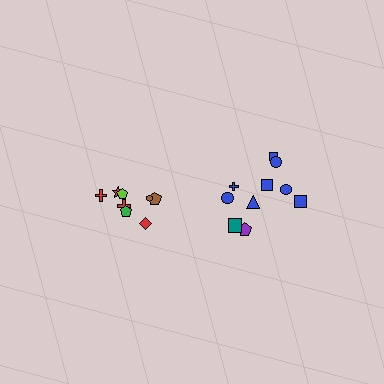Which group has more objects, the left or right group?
The right group.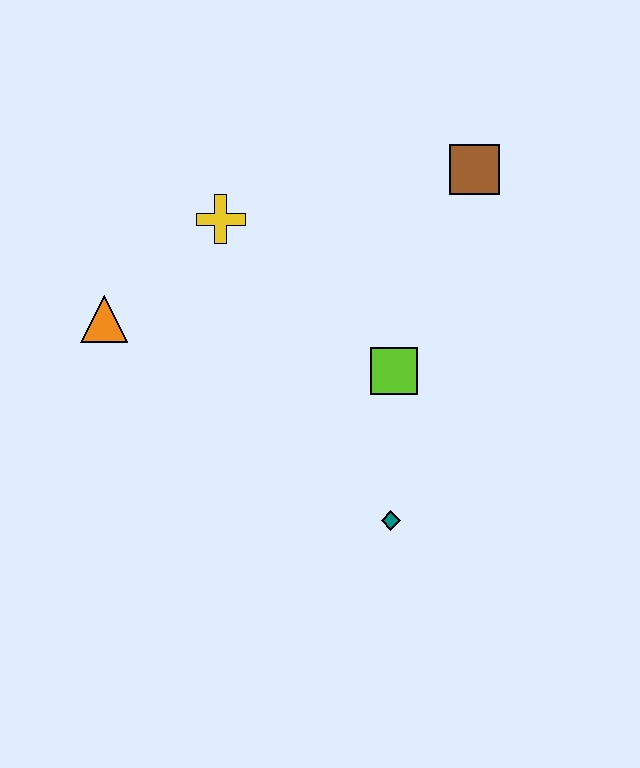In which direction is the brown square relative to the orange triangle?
The brown square is to the right of the orange triangle.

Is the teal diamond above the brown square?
No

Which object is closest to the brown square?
The lime square is closest to the brown square.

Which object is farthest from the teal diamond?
The brown square is farthest from the teal diamond.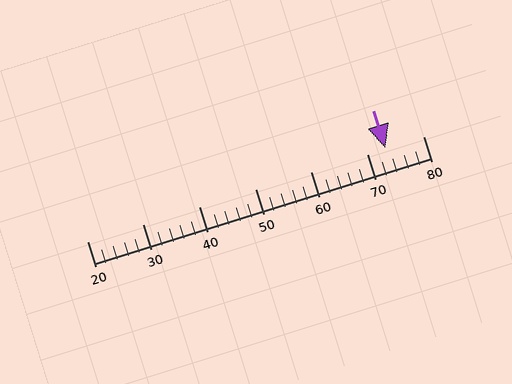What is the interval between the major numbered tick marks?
The major tick marks are spaced 10 units apart.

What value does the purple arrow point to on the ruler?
The purple arrow points to approximately 73.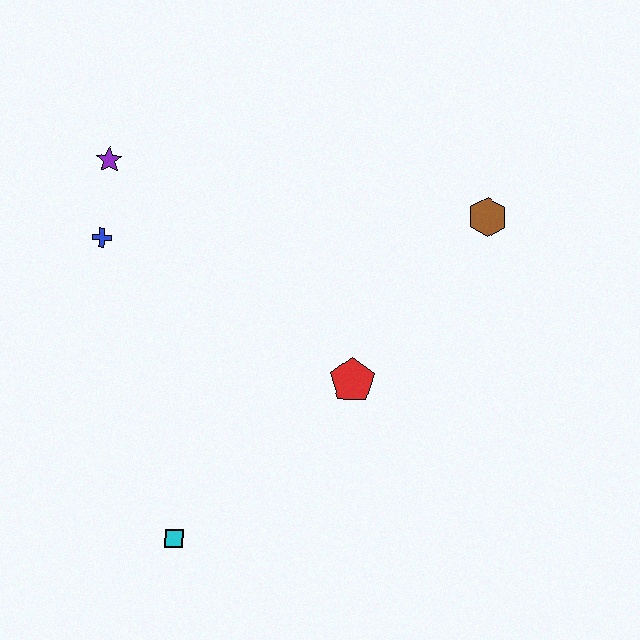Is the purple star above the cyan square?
Yes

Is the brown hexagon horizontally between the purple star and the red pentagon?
No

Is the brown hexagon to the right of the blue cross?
Yes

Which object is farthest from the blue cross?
The brown hexagon is farthest from the blue cross.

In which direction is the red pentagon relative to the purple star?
The red pentagon is to the right of the purple star.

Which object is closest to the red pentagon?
The brown hexagon is closest to the red pentagon.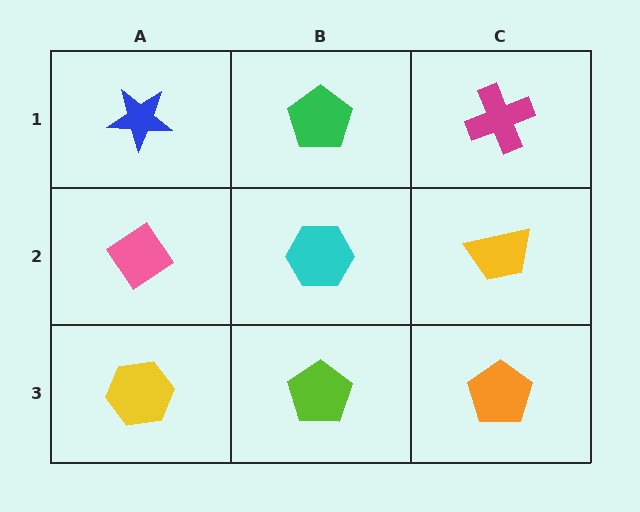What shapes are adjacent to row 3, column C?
A yellow trapezoid (row 2, column C), a lime pentagon (row 3, column B).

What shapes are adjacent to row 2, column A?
A blue star (row 1, column A), a yellow hexagon (row 3, column A), a cyan hexagon (row 2, column B).